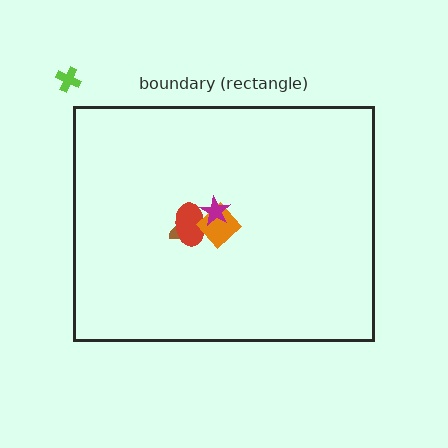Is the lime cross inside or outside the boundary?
Outside.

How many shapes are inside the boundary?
4 inside, 1 outside.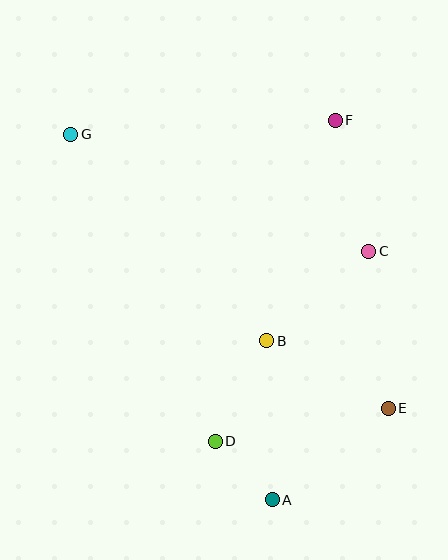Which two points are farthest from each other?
Points E and G are farthest from each other.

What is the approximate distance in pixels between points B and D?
The distance between B and D is approximately 113 pixels.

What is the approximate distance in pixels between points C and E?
The distance between C and E is approximately 158 pixels.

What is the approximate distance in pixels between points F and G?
The distance between F and G is approximately 265 pixels.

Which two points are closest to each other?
Points A and D are closest to each other.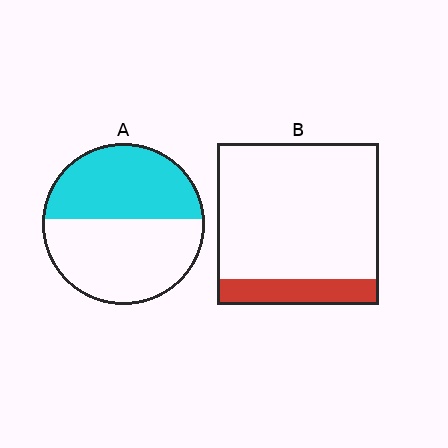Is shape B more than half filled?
No.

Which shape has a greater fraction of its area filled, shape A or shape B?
Shape A.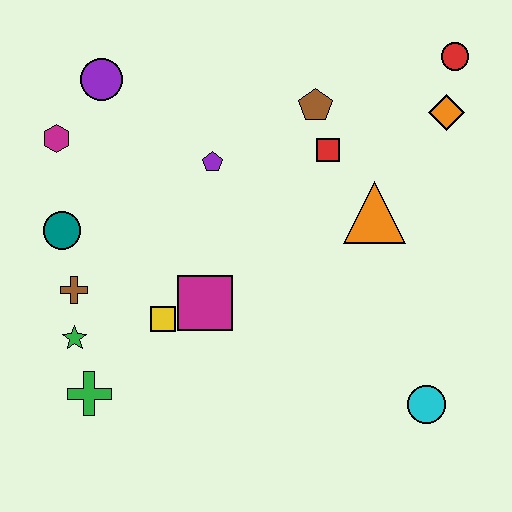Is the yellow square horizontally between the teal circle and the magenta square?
Yes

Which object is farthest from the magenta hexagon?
The cyan circle is farthest from the magenta hexagon.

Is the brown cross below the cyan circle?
No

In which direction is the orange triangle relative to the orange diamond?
The orange triangle is below the orange diamond.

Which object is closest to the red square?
The brown pentagon is closest to the red square.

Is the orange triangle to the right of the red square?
Yes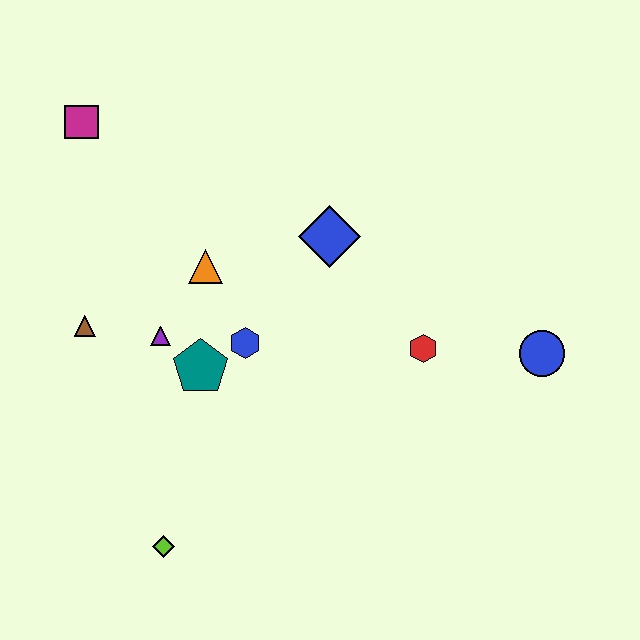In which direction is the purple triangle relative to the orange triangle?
The purple triangle is below the orange triangle.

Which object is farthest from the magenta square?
The blue circle is farthest from the magenta square.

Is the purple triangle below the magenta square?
Yes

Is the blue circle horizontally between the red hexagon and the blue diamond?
No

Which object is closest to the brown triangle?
The purple triangle is closest to the brown triangle.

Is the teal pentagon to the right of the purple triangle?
Yes